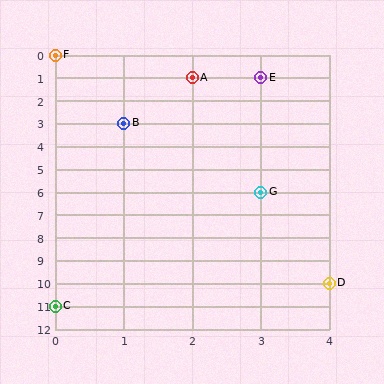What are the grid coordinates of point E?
Point E is at grid coordinates (3, 1).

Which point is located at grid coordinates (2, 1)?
Point A is at (2, 1).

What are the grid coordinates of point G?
Point G is at grid coordinates (3, 6).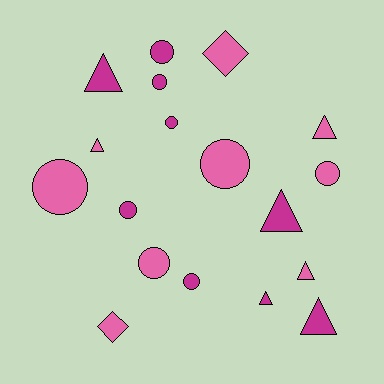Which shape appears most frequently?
Circle, with 9 objects.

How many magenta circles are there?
There are 5 magenta circles.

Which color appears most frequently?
Pink, with 9 objects.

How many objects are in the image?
There are 18 objects.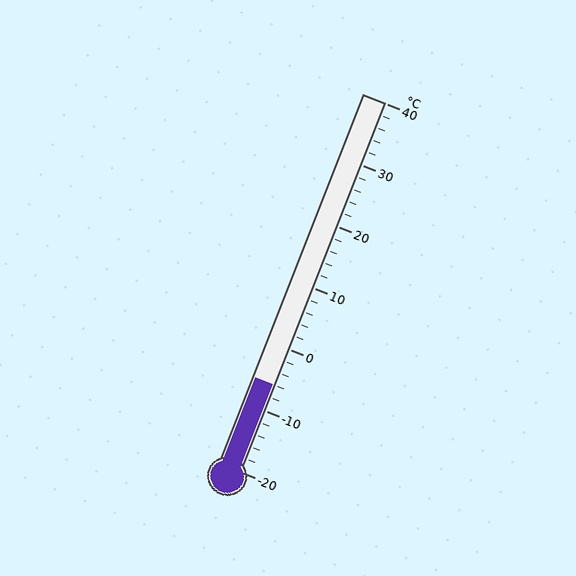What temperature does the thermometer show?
The thermometer shows approximately -6°C.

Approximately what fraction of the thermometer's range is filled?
The thermometer is filled to approximately 25% of its range.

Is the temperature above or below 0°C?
The temperature is below 0°C.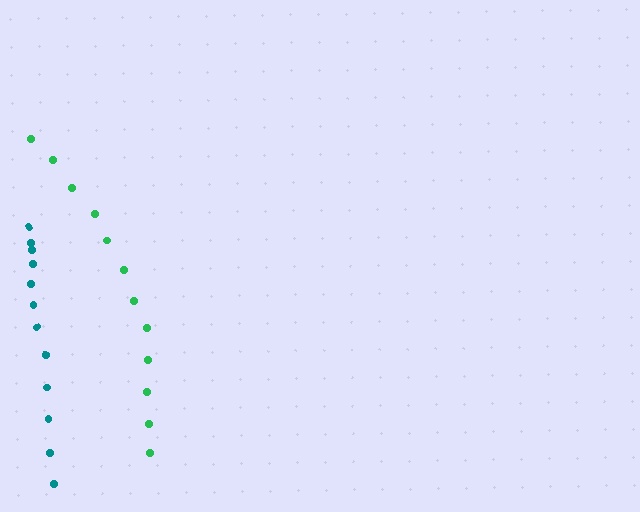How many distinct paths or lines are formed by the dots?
There are 2 distinct paths.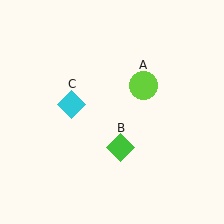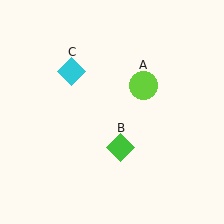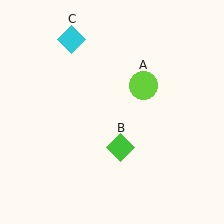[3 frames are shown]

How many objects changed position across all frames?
1 object changed position: cyan diamond (object C).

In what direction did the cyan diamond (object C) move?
The cyan diamond (object C) moved up.